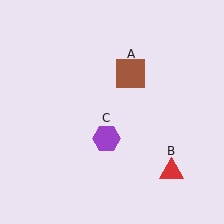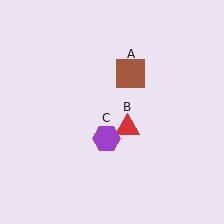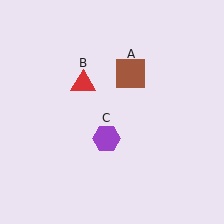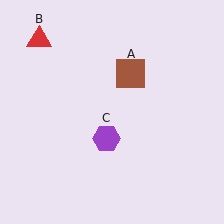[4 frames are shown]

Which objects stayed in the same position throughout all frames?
Brown square (object A) and purple hexagon (object C) remained stationary.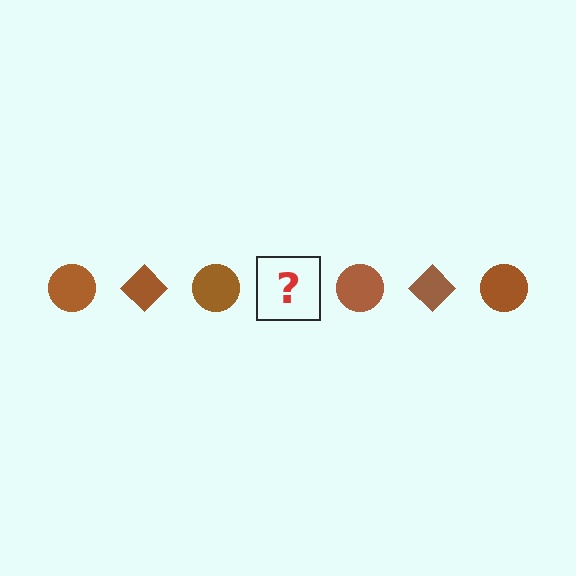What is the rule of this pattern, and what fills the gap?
The rule is that the pattern cycles through circle, diamond shapes in brown. The gap should be filled with a brown diamond.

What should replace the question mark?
The question mark should be replaced with a brown diamond.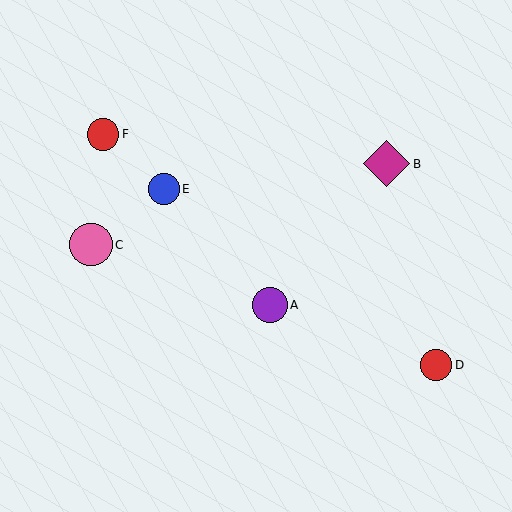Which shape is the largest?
The magenta diamond (labeled B) is the largest.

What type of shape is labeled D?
Shape D is a red circle.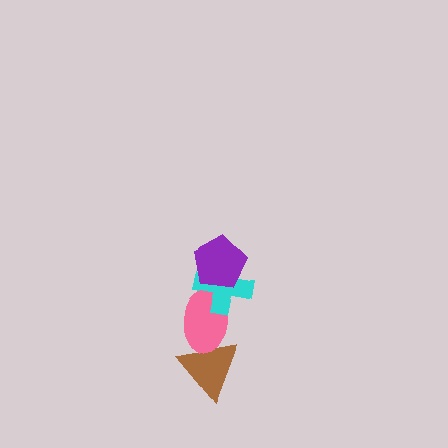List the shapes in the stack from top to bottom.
From top to bottom: the purple pentagon, the cyan cross, the pink ellipse, the brown triangle.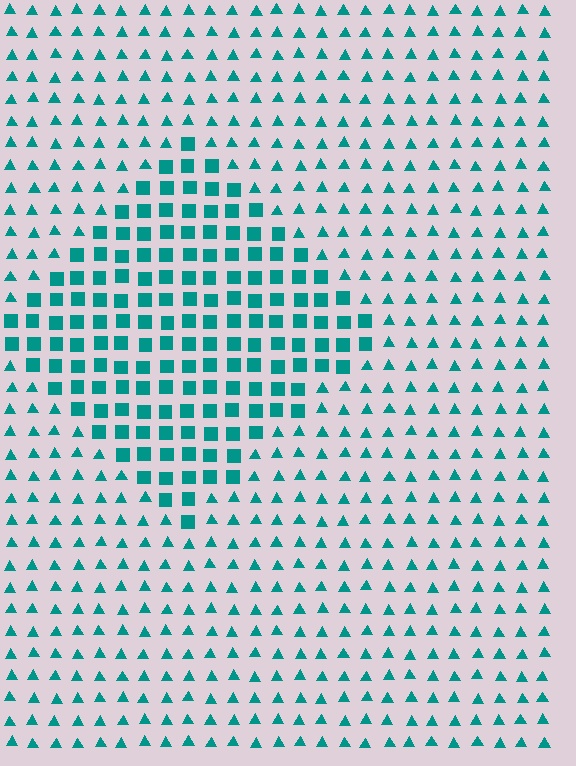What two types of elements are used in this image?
The image uses squares inside the diamond region and triangles outside it.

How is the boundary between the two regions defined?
The boundary is defined by a change in element shape: squares inside vs. triangles outside. All elements share the same color and spacing.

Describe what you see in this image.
The image is filled with small teal elements arranged in a uniform grid. A diamond-shaped region contains squares, while the surrounding area contains triangles. The boundary is defined purely by the change in element shape.